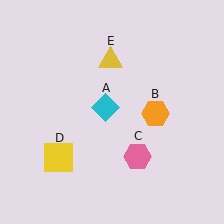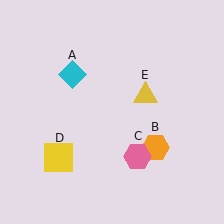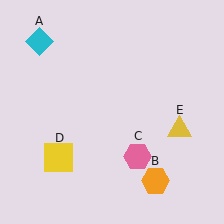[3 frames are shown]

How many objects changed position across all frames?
3 objects changed position: cyan diamond (object A), orange hexagon (object B), yellow triangle (object E).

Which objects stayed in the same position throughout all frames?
Pink hexagon (object C) and yellow square (object D) remained stationary.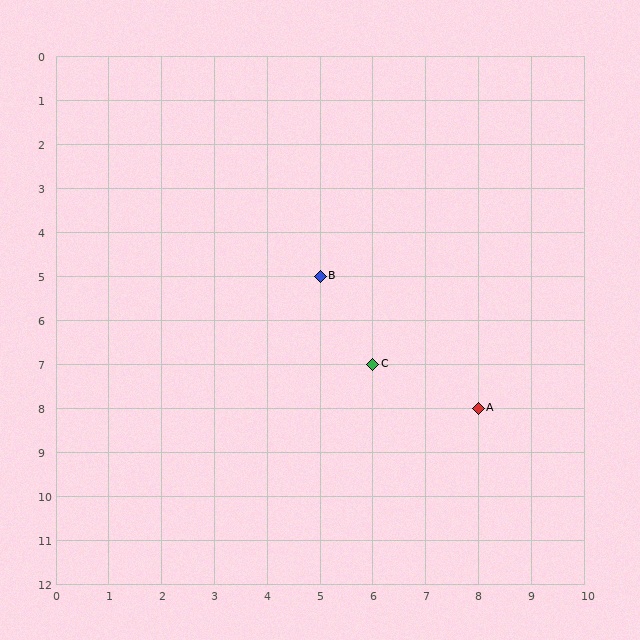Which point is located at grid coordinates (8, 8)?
Point A is at (8, 8).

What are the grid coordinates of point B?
Point B is at grid coordinates (5, 5).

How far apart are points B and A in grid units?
Points B and A are 3 columns and 3 rows apart (about 4.2 grid units diagonally).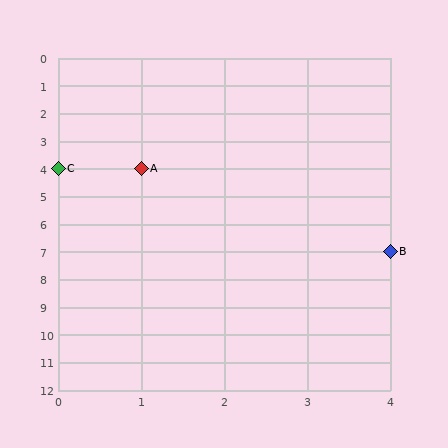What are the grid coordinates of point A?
Point A is at grid coordinates (1, 4).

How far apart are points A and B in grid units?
Points A and B are 3 columns and 3 rows apart (about 4.2 grid units diagonally).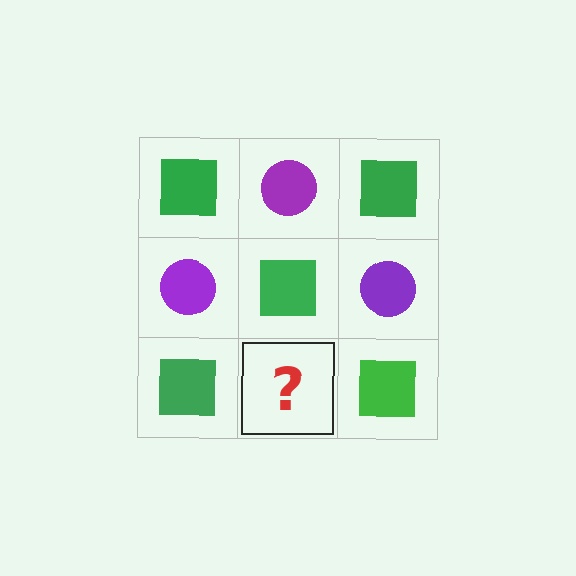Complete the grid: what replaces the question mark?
The question mark should be replaced with a purple circle.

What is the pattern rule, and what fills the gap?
The rule is that it alternates green square and purple circle in a checkerboard pattern. The gap should be filled with a purple circle.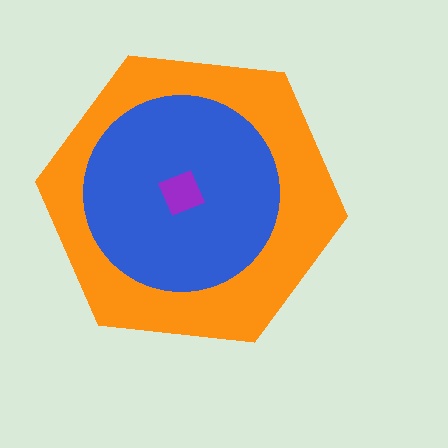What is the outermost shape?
The orange hexagon.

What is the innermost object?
The purple diamond.